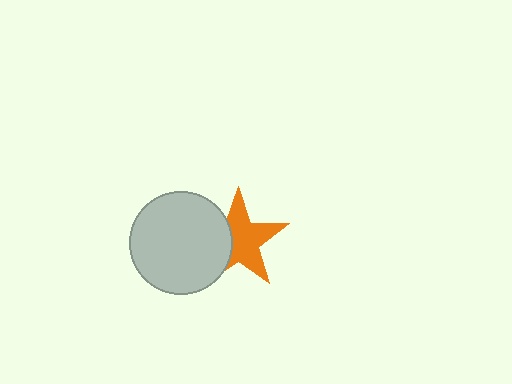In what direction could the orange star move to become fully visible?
The orange star could move right. That would shift it out from behind the light gray circle entirely.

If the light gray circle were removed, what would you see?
You would see the complete orange star.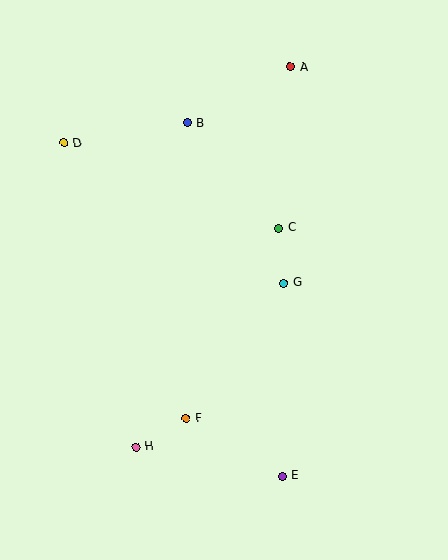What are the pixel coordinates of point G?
Point G is at (284, 283).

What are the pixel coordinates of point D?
Point D is at (64, 143).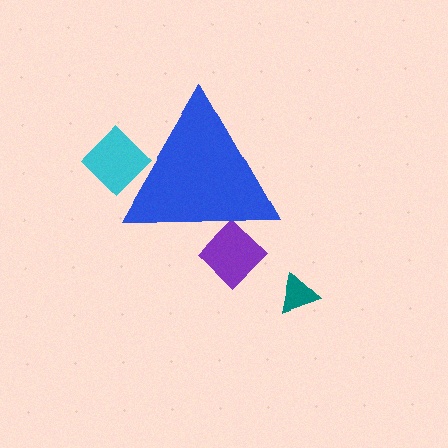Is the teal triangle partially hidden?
No, the teal triangle is fully visible.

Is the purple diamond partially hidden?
Yes, the purple diamond is partially hidden behind the blue triangle.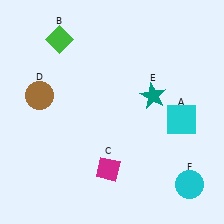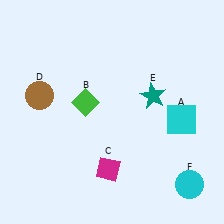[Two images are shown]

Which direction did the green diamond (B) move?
The green diamond (B) moved down.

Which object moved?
The green diamond (B) moved down.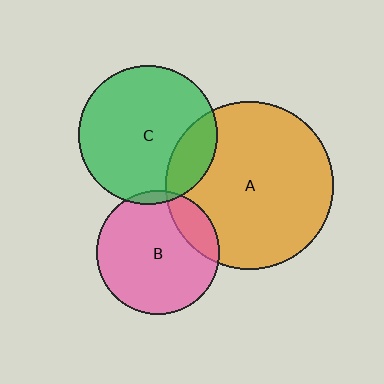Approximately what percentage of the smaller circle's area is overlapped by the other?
Approximately 20%.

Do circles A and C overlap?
Yes.